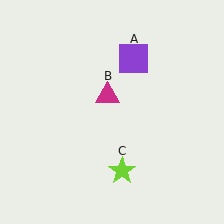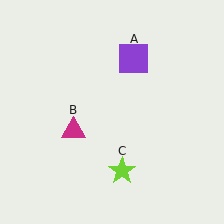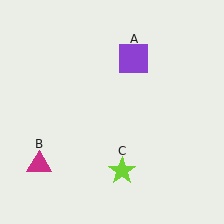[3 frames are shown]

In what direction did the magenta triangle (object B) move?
The magenta triangle (object B) moved down and to the left.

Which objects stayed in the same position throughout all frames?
Purple square (object A) and lime star (object C) remained stationary.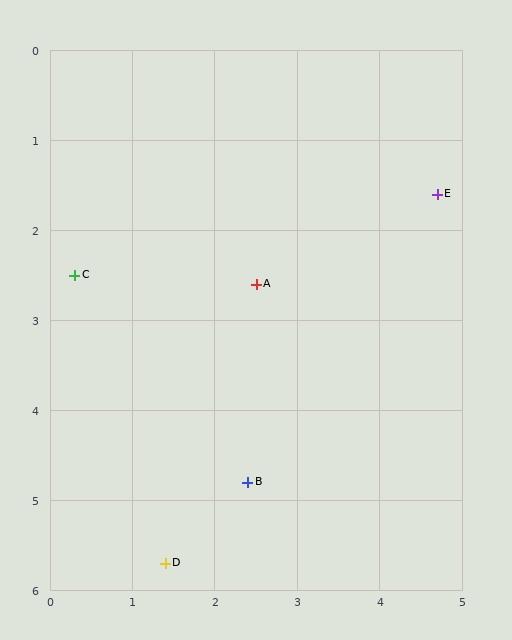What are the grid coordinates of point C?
Point C is at approximately (0.3, 2.5).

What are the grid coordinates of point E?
Point E is at approximately (4.7, 1.6).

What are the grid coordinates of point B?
Point B is at approximately (2.4, 4.8).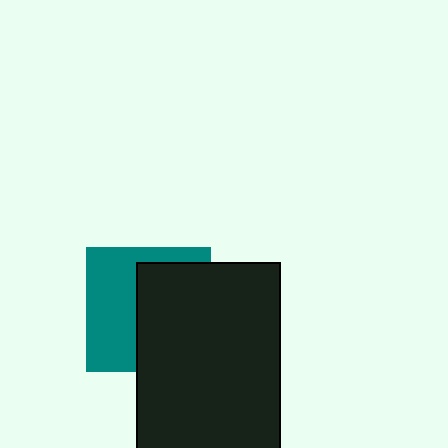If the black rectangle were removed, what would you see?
You would see the complete teal square.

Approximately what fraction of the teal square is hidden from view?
Roughly 54% of the teal square is hidden behind the black rectangle.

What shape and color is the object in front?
The object in front is a black rectangle.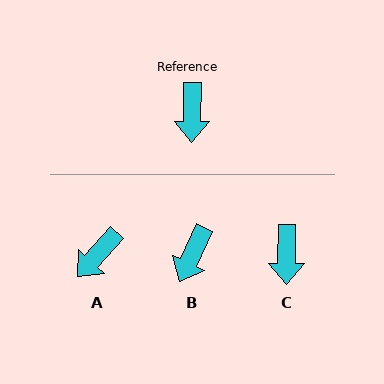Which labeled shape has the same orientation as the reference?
C.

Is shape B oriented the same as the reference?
No, it is off by about 24 degrees.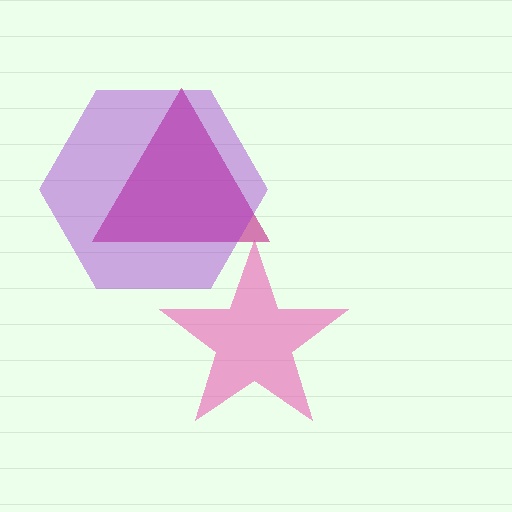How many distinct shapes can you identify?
There are 3 distinct shapes: a pink star, a magenta triangle, a purple hexagon.